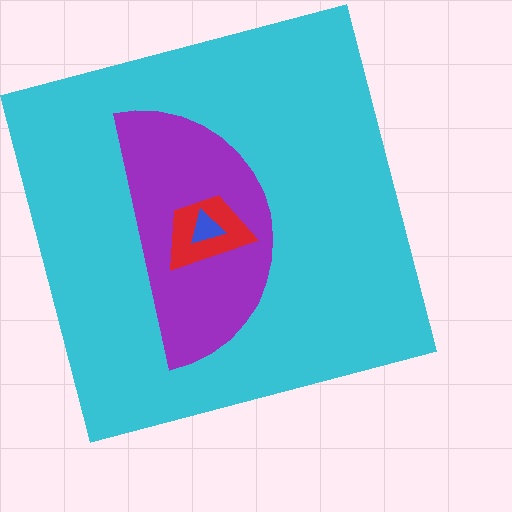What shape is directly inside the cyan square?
The purple semicircle.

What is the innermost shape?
The blue triangle.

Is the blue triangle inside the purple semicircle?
Yes.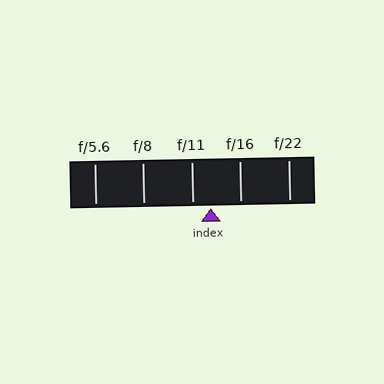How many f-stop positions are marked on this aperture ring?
There are 5 f-stop positions marked.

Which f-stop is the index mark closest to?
The index mark is closest to f/11.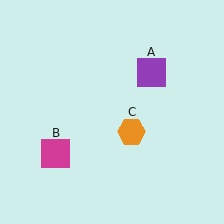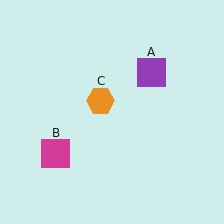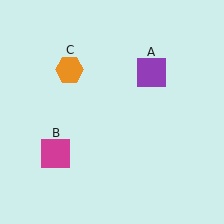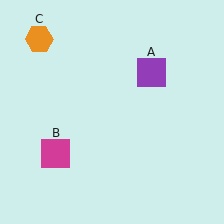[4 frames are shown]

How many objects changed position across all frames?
1 object changed position: orange hexagon (object C).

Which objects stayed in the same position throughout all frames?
Purple square (object A) and magenta square (object B) remained stationary.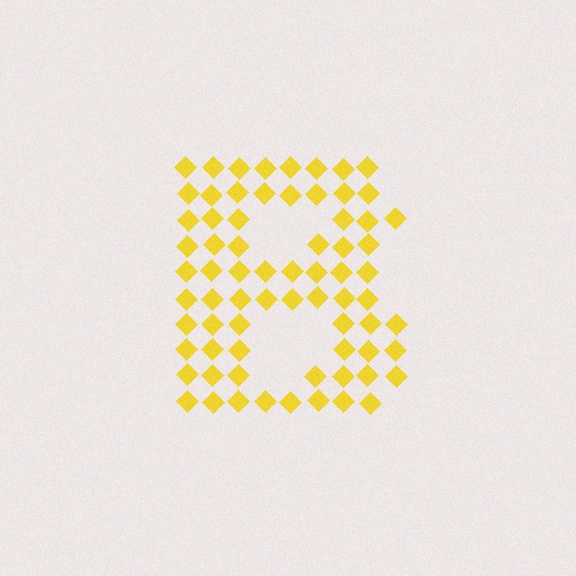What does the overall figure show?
The overall figure shows the letter B.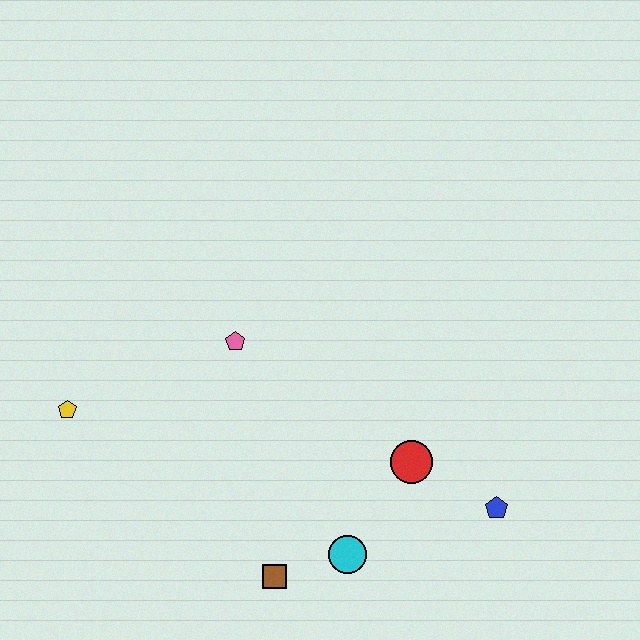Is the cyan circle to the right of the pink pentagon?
Yes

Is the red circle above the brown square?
Yes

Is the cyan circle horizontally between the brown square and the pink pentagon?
No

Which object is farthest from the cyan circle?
The yellow pentagon is farthest from the cyan circle.